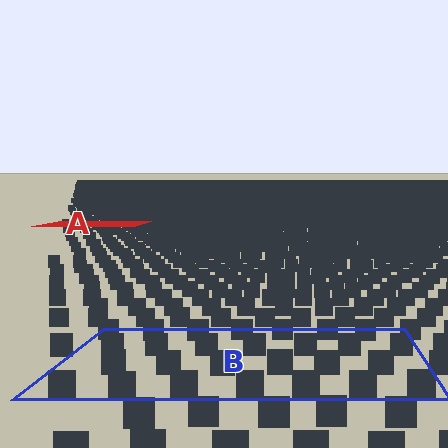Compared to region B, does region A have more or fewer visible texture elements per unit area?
Region A has more texture elements per unit area — they are packed more densely because it is farther away.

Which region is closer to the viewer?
Region B is closer. The texture elements there are larger and more spread out.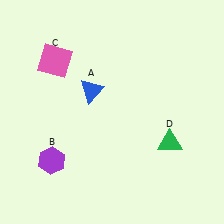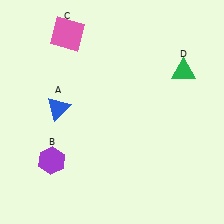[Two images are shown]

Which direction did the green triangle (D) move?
The green triangle (D) moved up.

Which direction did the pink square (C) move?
The pink square (C) moved up.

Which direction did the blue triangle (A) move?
The blue triangle (A) moved left.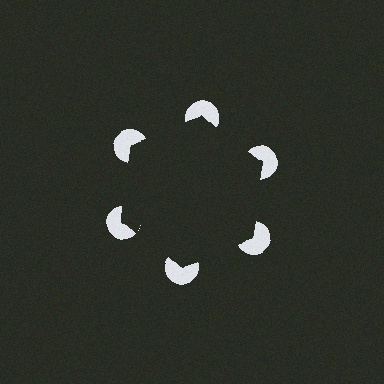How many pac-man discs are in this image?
There are 6 — one at each vertex of the illusory hexagon.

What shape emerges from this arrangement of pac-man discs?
An illusory hexagon — its edges are inferred from the aligned wedge cuts in the pac-man discs, not physically drawn.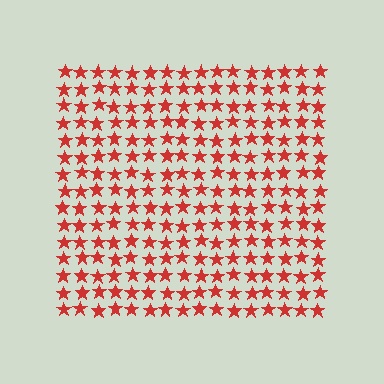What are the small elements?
The small elements are stars.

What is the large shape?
The large shape is a square.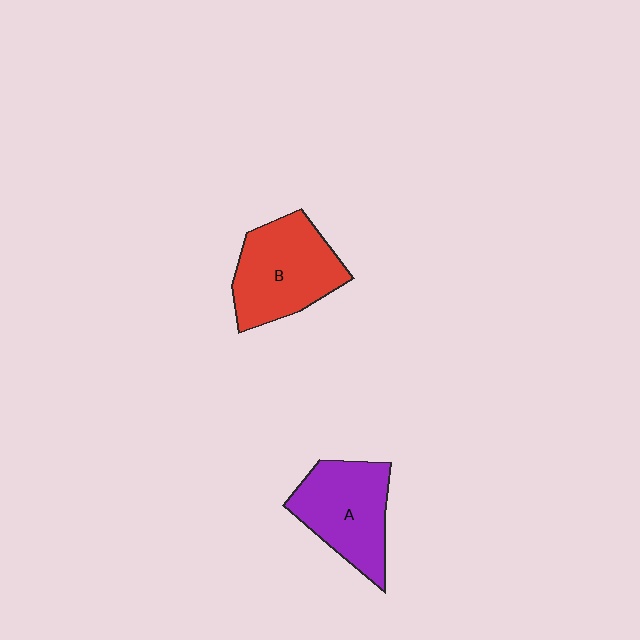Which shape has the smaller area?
Shape A (purple).